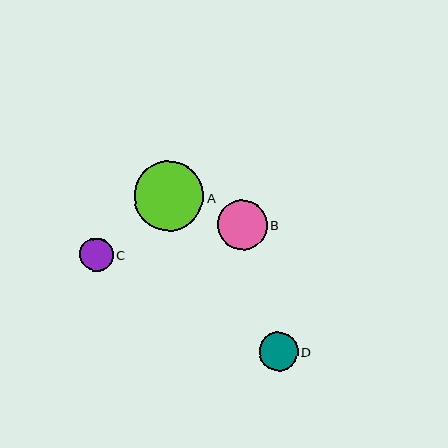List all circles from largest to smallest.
From largest to smallest: A, B, D, C.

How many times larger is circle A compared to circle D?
Circle A is approximately 1.8 times the size of circle D.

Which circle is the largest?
Circle A is the largest with a size of approximately 69 pixels.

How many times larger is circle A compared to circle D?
Circle A is approximately 1.8 times the size of circle D.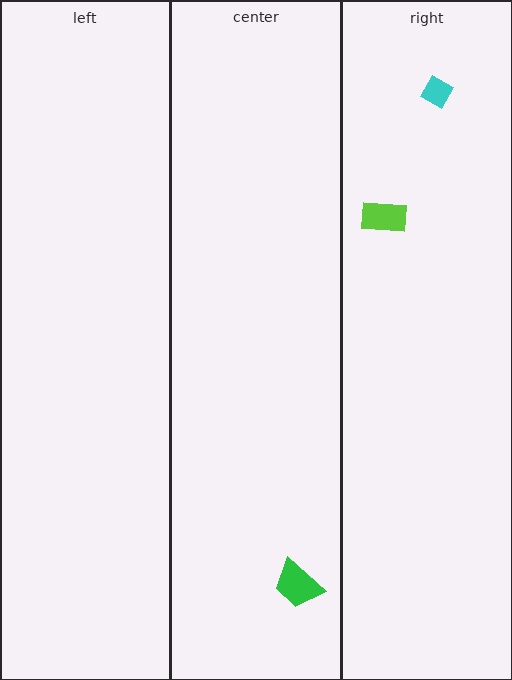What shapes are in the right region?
The cyan diamond, the lime rectangle.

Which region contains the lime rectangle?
The right region.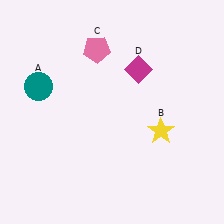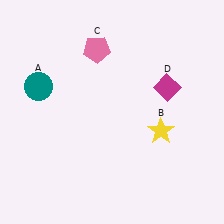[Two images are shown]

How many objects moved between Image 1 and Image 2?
1 object moved between the two images.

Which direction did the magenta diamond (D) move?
The magenta diamond (D) moved right.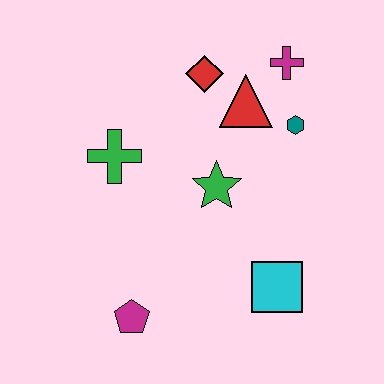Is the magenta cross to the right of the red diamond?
Yes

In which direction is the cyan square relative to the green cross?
The cyan square is to the right of the green cross.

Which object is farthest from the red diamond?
The magenta pentagon is farthest from the red diamond.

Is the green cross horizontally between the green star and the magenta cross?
No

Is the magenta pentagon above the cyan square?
No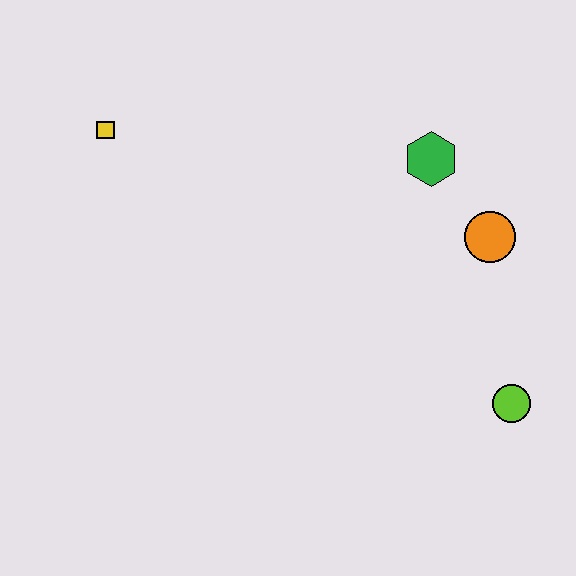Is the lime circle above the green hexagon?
No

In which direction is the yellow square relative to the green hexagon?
The yellow square is to the left of the green hexagon.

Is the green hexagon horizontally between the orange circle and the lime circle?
No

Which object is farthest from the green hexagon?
The yellow square is farthest from the green hexagon.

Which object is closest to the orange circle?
The green hexagon is closest to the orange circle.